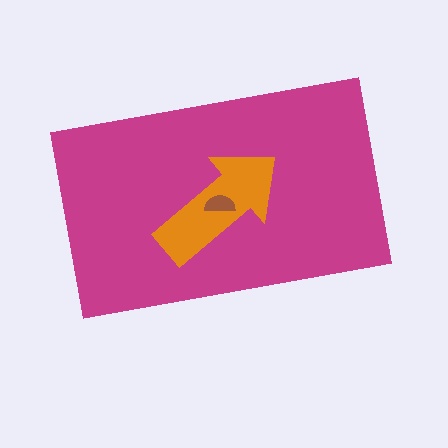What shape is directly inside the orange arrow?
The brown semicircle.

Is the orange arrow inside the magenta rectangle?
Yes.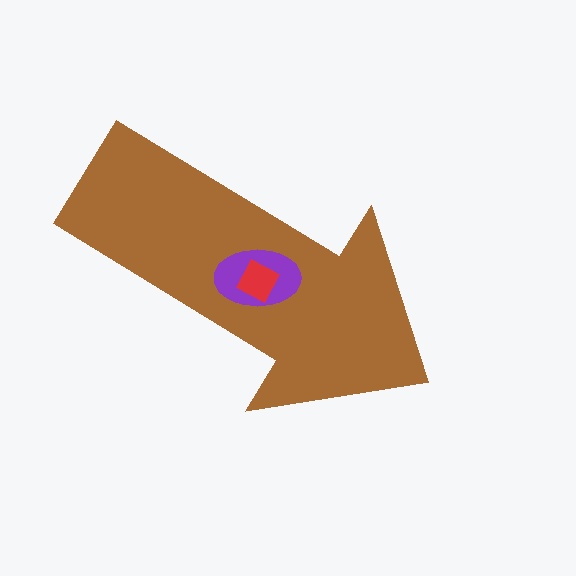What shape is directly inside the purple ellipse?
The red diamond.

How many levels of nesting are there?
3.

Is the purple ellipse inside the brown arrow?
Yes.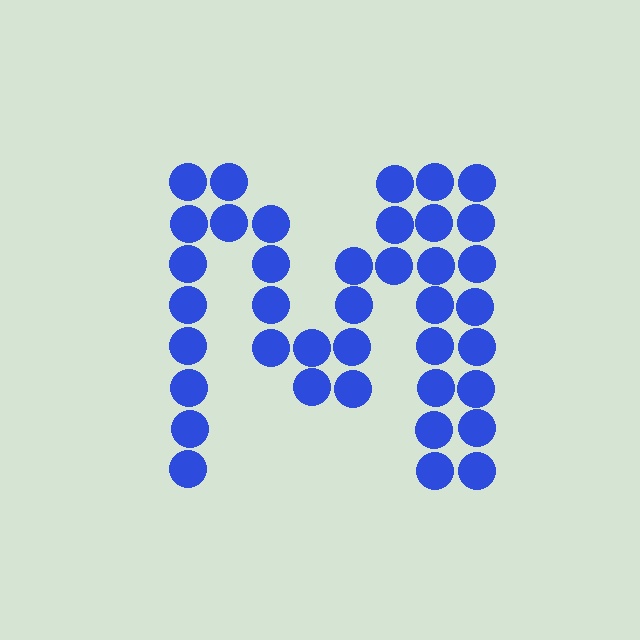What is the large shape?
The large shape is the letter M.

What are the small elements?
The small elements are circles.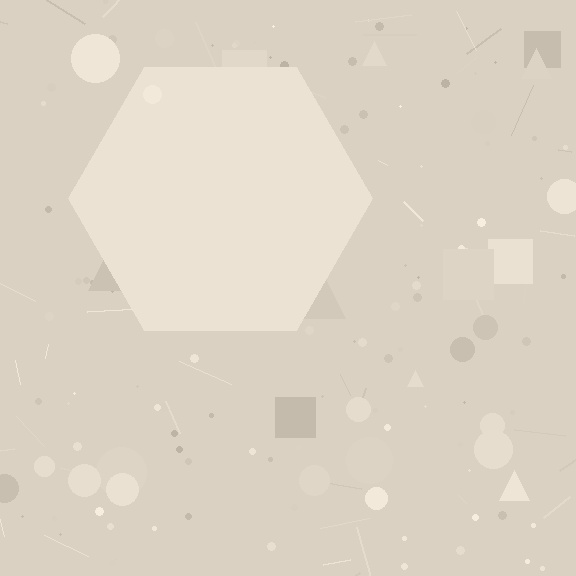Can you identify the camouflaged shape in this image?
The camouflaged shape is a hexagon.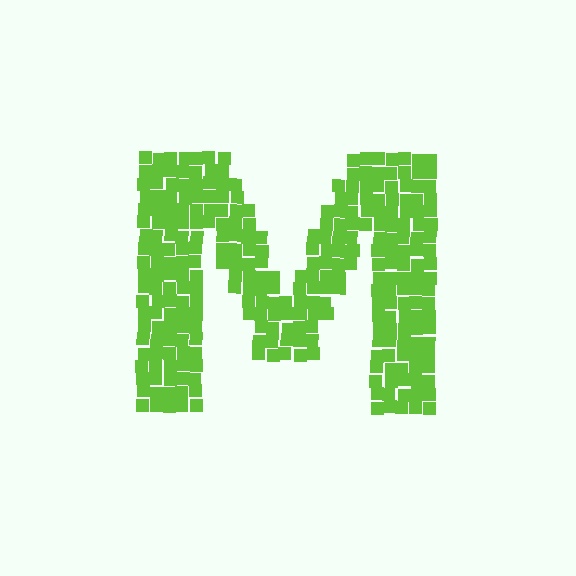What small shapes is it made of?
It is made of small squares.